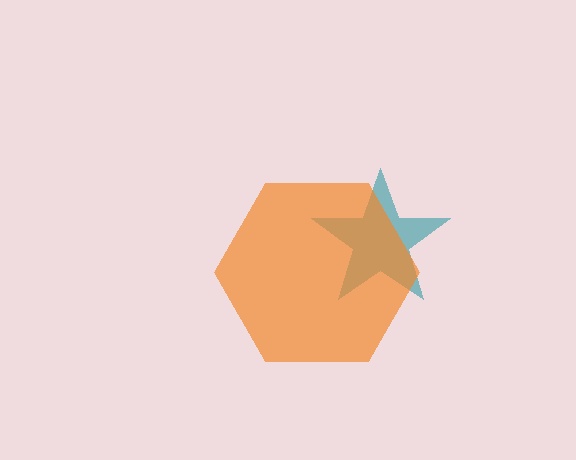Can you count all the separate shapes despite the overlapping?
Yes, there are 2 separate shapes.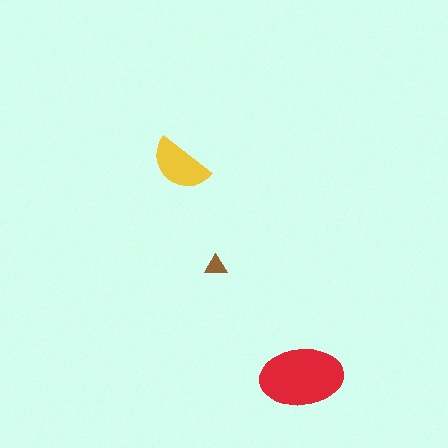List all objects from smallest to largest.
The brown triangle, the yellow semicircle, the red ellipse.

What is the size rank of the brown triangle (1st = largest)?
3rd.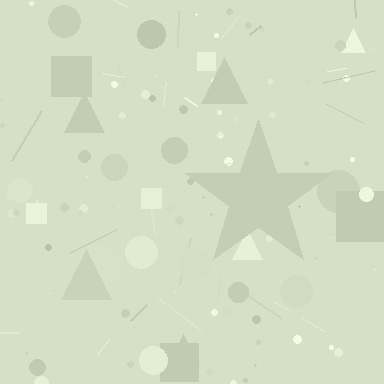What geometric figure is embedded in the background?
A star is embedded in the background.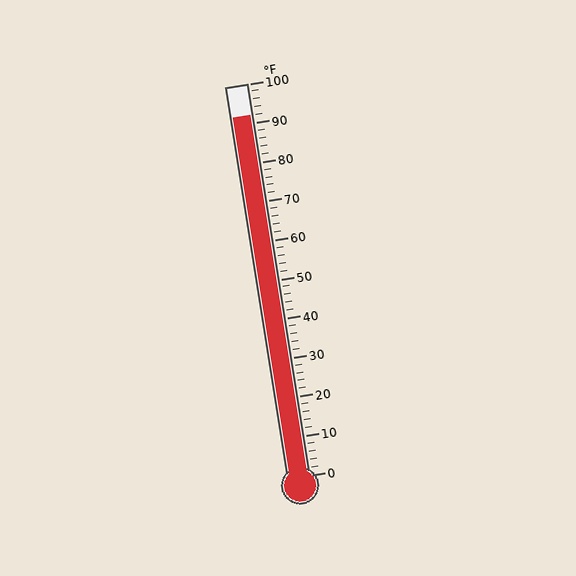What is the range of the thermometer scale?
The thermometer scale ranges from 0°F to 100°F.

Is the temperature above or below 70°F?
The temperature is above 70°F.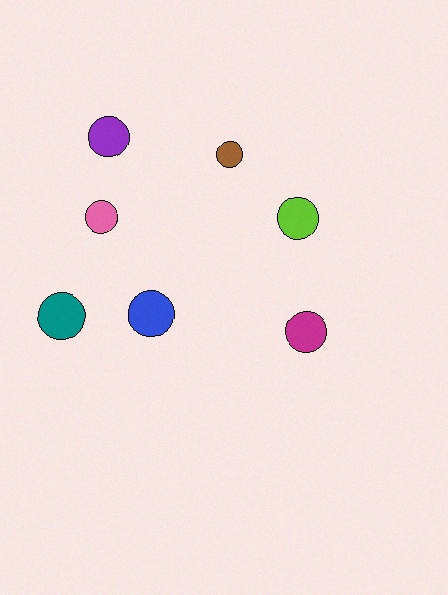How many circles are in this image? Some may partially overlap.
There are 7 circles.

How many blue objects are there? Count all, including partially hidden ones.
There is 1 blue object.